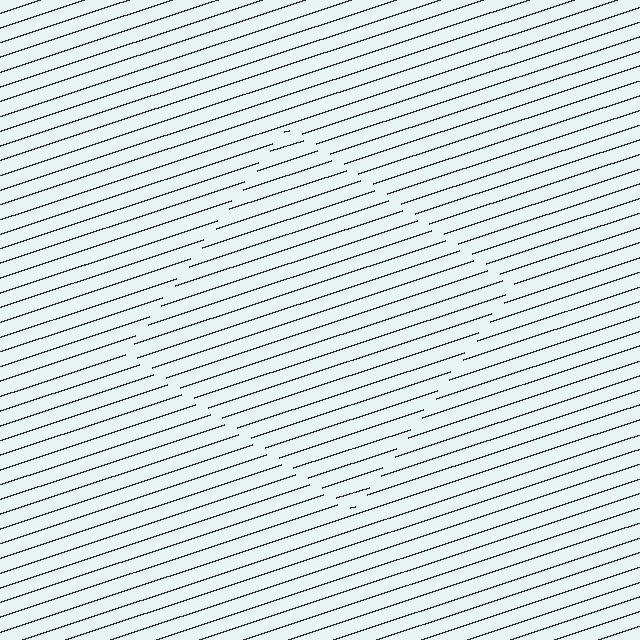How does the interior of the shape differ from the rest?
The interior of the shape contains the same grating, shifted by half a period — the contour is defined by the phase discontinuity where line-ends from the inner and outer gratings abut.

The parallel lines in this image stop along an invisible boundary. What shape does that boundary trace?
An illusory square. The interior of the shape contains the same grating, shifted by half a period — the contour is defined by the phase discontinuity where line-ends from the inner and outer gratings abut.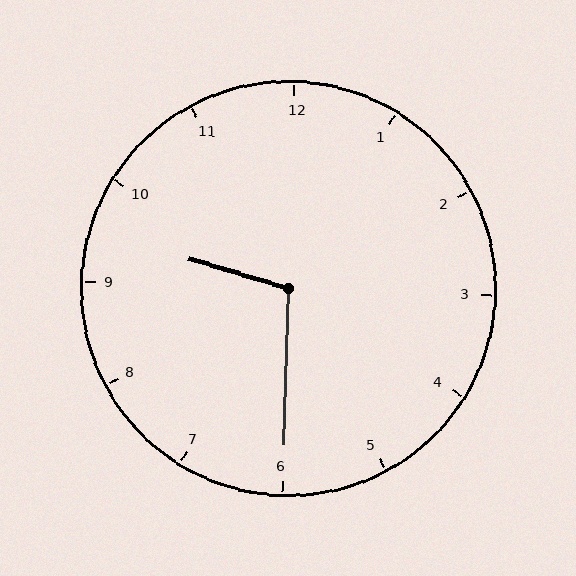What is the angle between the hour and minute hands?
Approximately 105 degrees.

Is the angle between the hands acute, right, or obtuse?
It is obtuse.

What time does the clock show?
9:30.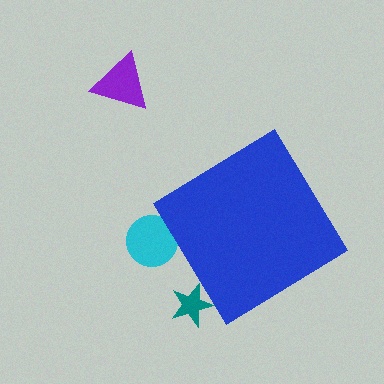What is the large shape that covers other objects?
A blue diamond.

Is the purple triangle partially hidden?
No, the purple triangle is fully visible.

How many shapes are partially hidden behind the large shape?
2 shapes are partially hidden.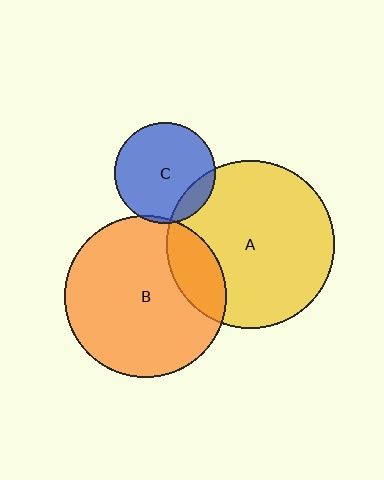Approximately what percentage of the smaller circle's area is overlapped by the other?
Approximately 5%.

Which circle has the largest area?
Circle A (yellow).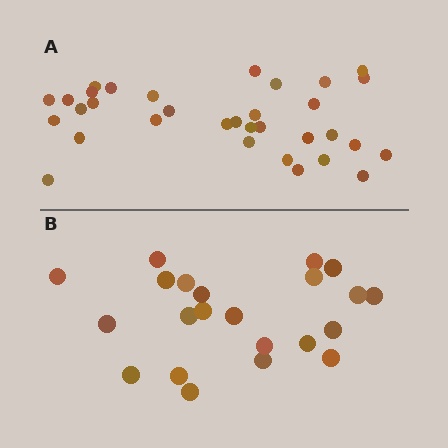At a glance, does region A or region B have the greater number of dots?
Region A (the top region) has more dots.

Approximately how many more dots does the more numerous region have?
Region A has roughly 12 or so more dots than region B.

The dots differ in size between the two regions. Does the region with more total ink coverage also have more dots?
No. Region B has more total ink coverage because its dots are larger, but region A actually contains more individual dots. Total area can be misleading — the number of items is what matters here.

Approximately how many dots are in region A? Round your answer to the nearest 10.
About 30 dots. (The exact count is 33, which rounds to 30.)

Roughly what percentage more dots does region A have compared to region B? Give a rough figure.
About 50% more.